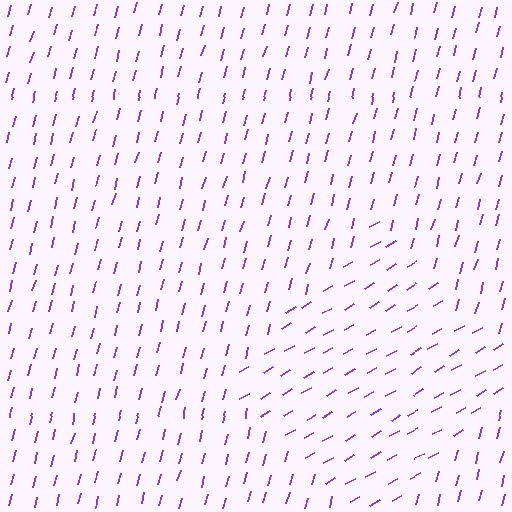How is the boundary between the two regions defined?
The boundary is defined purely by a change in line orientation (approximately 45 degrees difference). All lines are the same color and thickness.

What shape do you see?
I see a diamond.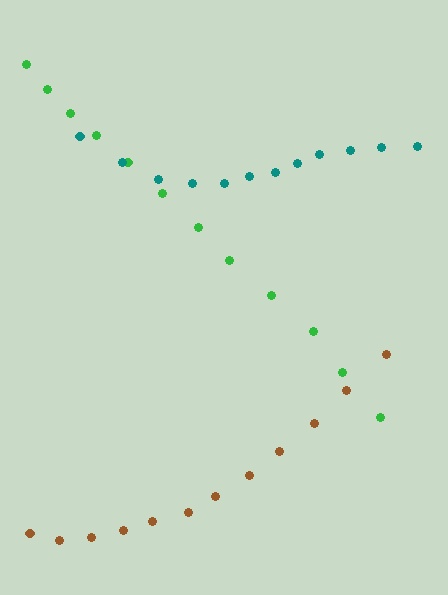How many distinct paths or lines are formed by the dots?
There are 3 distinct paths.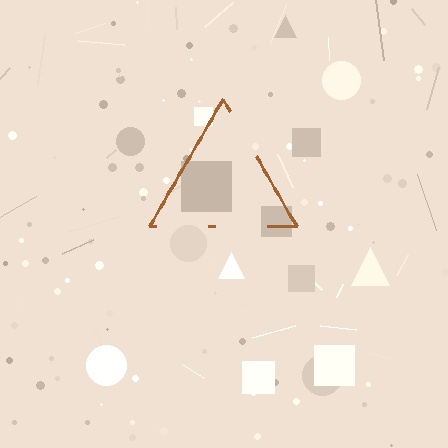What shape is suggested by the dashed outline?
The dashed outline suggests a triangle.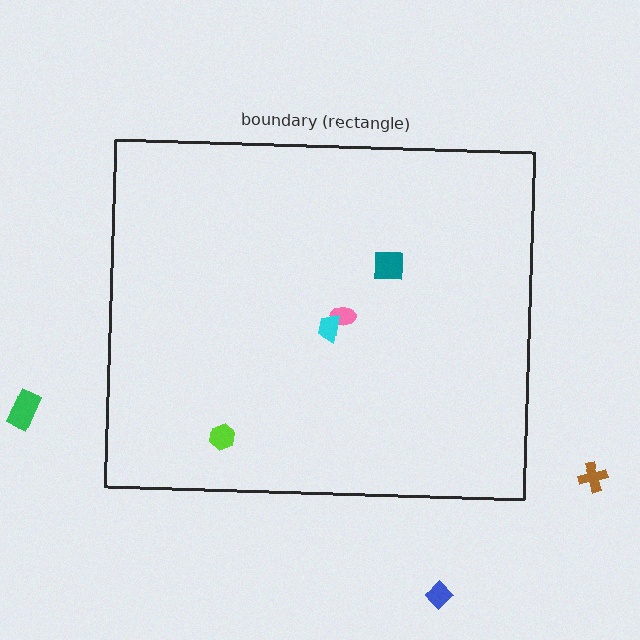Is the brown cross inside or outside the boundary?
Outside.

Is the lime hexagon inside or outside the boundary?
Inside.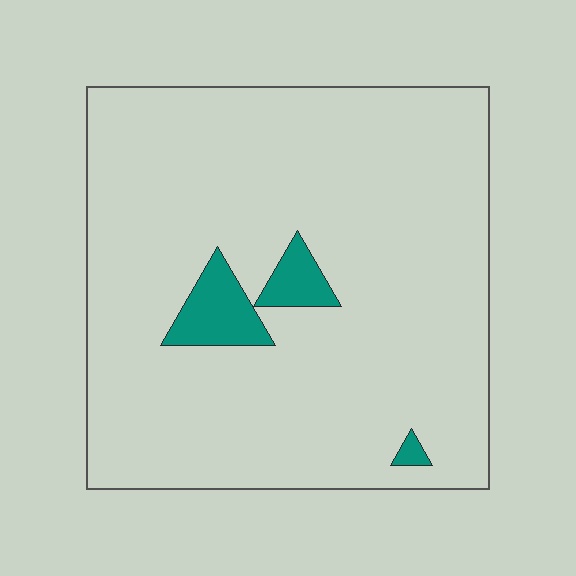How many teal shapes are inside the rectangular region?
3.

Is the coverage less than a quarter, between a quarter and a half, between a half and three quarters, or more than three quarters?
Less than a quarter.